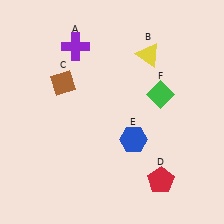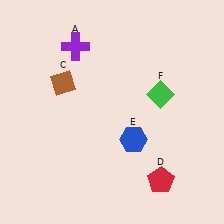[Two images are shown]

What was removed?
The yellow triangle (B) was removed in Image 2.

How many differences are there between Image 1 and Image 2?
There is 1 difference between the two images.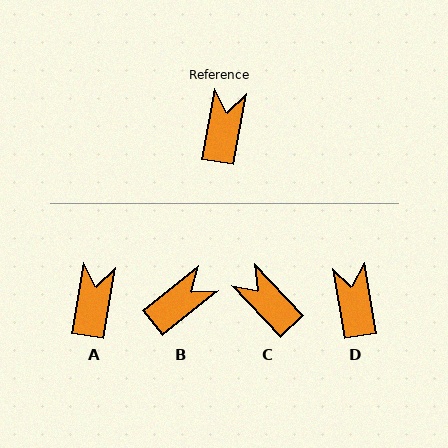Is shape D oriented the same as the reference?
No, it is off by about 20 degrees.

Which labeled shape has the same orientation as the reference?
A.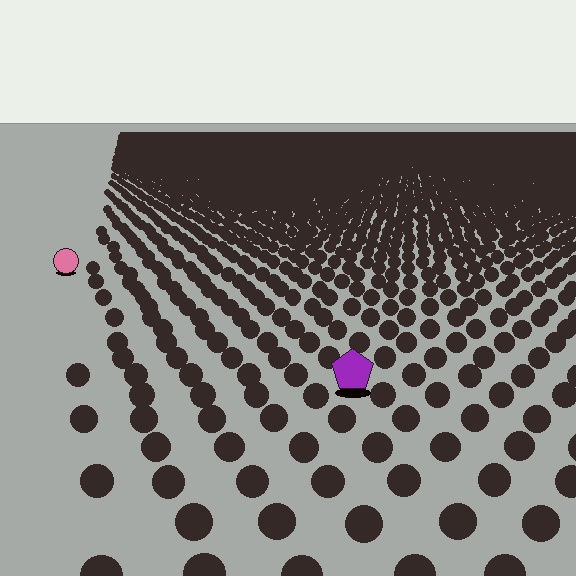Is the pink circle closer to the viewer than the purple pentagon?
No. The purple pentagon is closer — you can tell from the texture gradient: the ground texture is coarser near it.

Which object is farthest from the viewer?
The pink circle is farthest from the viewer. It appears smaller and the ground texture around it is denser.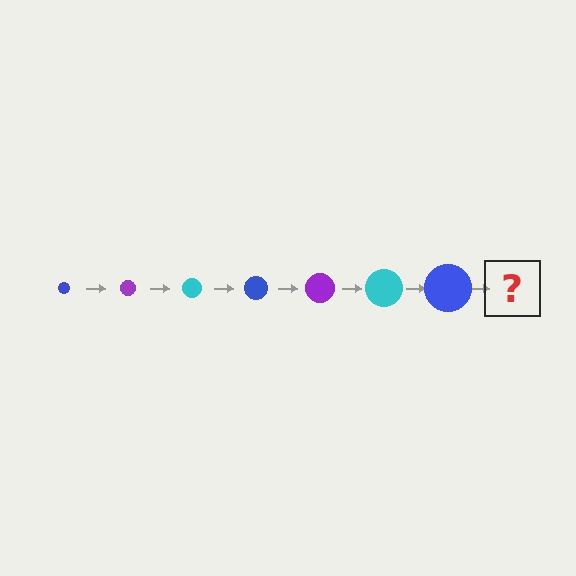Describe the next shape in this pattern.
It should be a purple circle, larger than the previous one.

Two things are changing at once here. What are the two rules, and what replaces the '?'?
The two rules are that the circle grows larger each step and the color cycles through blue, purple, and cyan. The '?' should be a purple circle, larger than the previous one.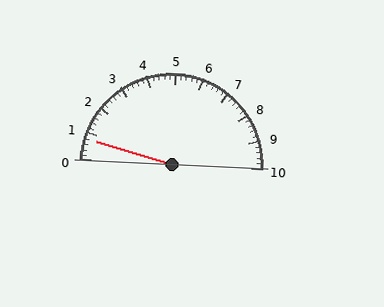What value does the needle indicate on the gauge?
The needle indicates approximately 0.8.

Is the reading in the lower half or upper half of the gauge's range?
The reading is in the lower half of the range (0 to 10).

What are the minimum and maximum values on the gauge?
The gauge ranges from 0 to 10.